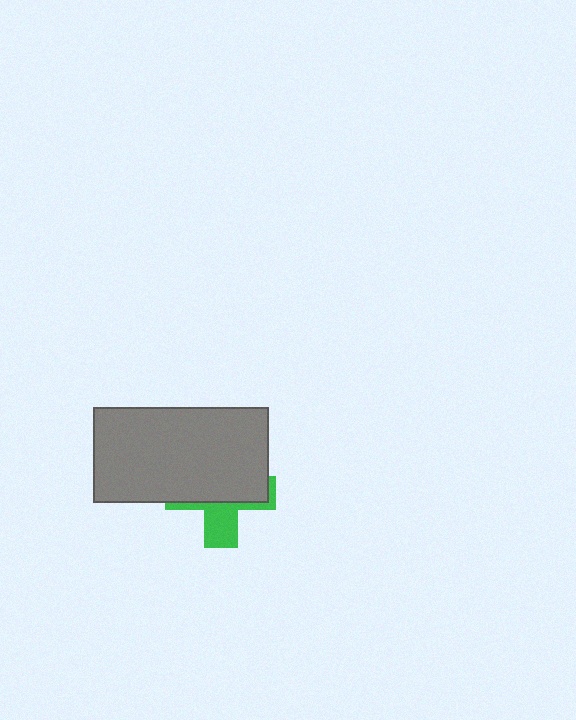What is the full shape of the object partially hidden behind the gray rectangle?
The partially hidden object is a green cross.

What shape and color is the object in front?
The object in front is a gray rectangle.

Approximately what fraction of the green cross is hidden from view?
Roughly 66% of the green cross is hidden behind the gray rectangle.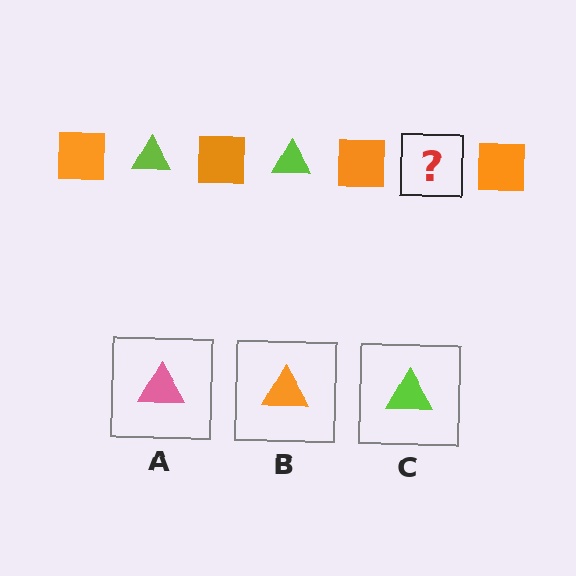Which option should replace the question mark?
Option C.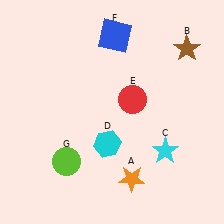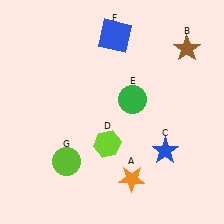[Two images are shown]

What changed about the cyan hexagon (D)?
In Image 1, D is cyan. In Image 2, it changed to lime.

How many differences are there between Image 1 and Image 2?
There are 3 differences between the two images.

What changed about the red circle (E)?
In Image 1, E is red. In Image 2, it changed to green.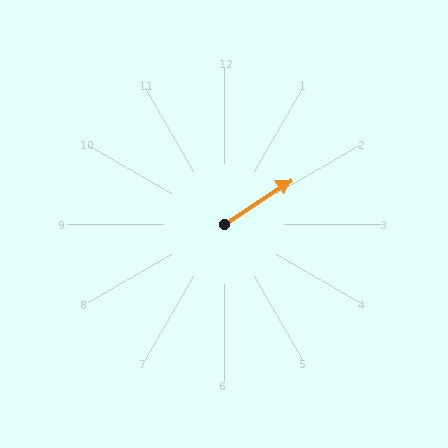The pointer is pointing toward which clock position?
Roughly 2 o'clock.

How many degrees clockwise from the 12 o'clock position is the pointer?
Approximately 56 degrees.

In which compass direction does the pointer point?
Northeast.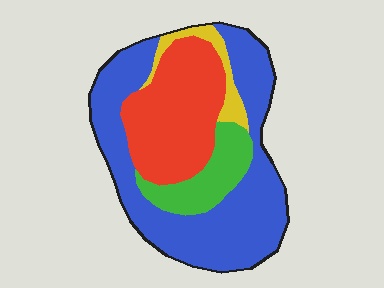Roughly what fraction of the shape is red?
Red covers about 30% of the shape.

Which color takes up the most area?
Blue, at roughly 50%.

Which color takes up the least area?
Yellow, at roughly 5%.